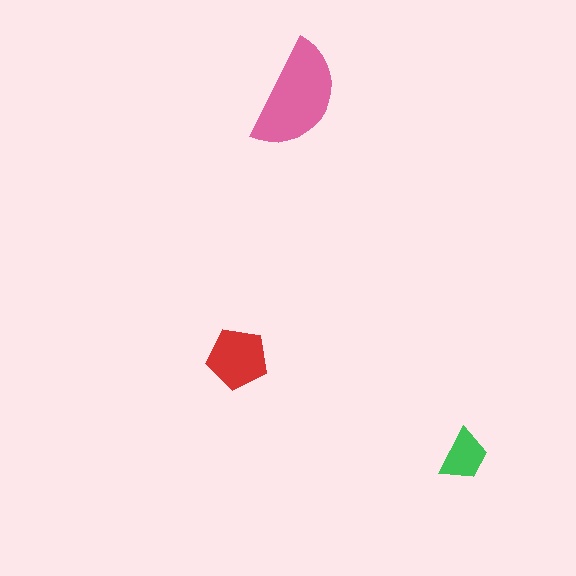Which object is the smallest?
The green trapezoid.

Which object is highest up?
The pink semicircle is topmost.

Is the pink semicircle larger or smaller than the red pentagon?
Larger.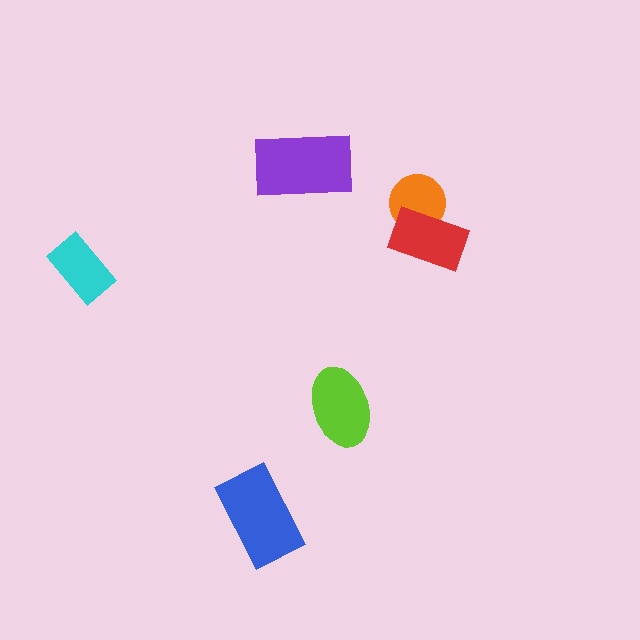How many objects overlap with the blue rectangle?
0 objects overlap with the blue rectangle.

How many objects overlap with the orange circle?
1 object overlaps with the orange circle.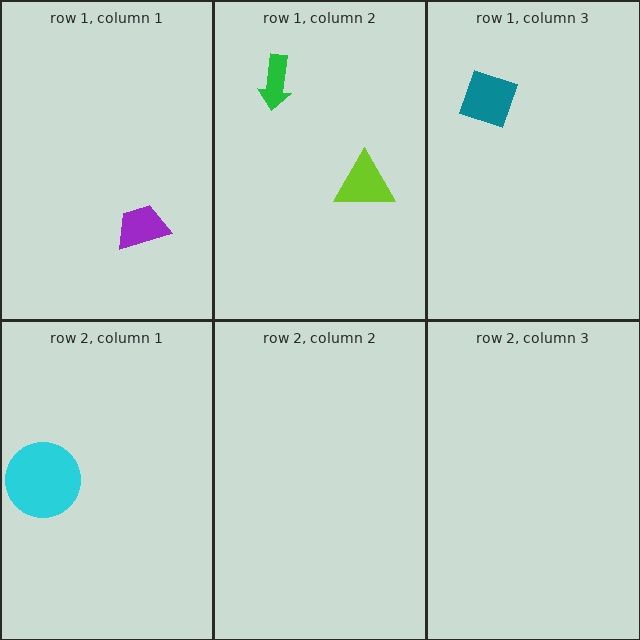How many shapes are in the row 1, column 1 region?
1.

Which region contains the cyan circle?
The row 2, column 1 region.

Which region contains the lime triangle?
The row 1, column 2 region.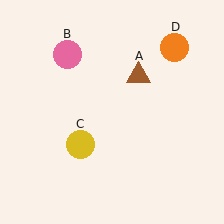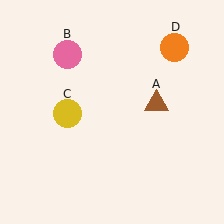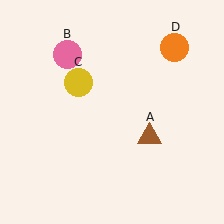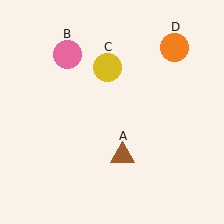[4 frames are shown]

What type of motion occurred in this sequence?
The brown triangle (object A), yellow circle (object C) rotated clockwise around the center of the scene.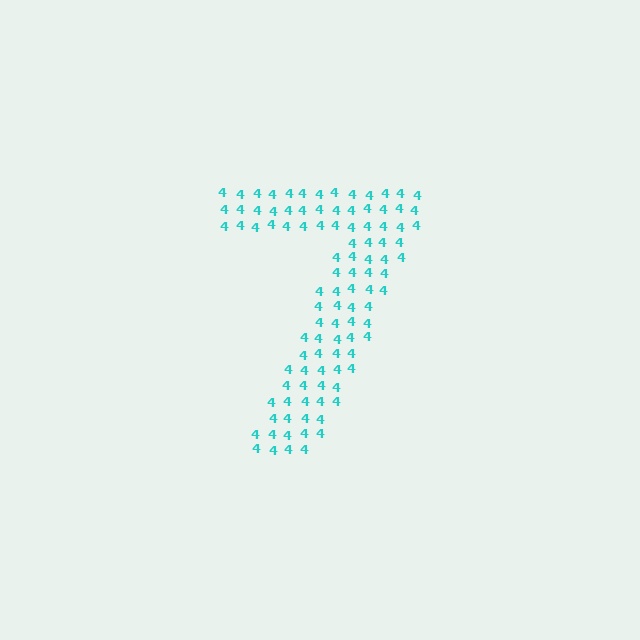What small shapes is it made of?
It is made of small digit 4's.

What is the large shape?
The large shape is the digit 7.